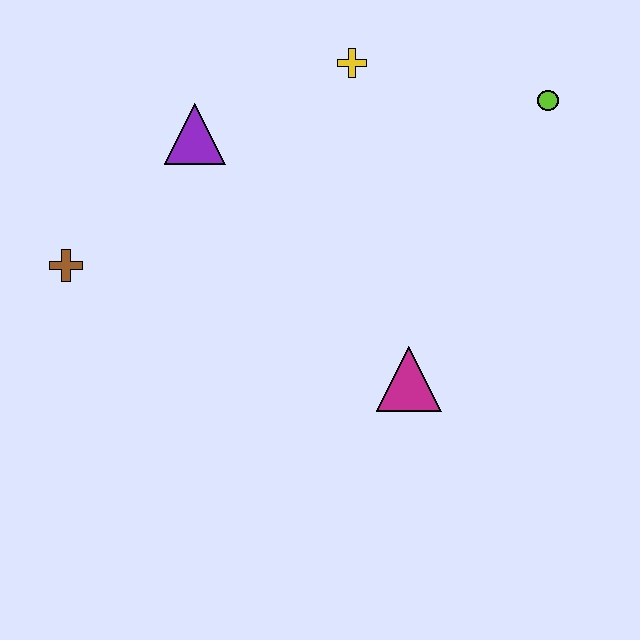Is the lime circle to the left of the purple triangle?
No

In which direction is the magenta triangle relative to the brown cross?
The magenta triangle is to the right of the brown cross.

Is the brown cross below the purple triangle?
Yes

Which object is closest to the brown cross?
The purple triangle is closest to the brown cross.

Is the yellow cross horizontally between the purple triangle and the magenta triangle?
Yes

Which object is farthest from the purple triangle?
The lime circle is farthest from the purple triangle.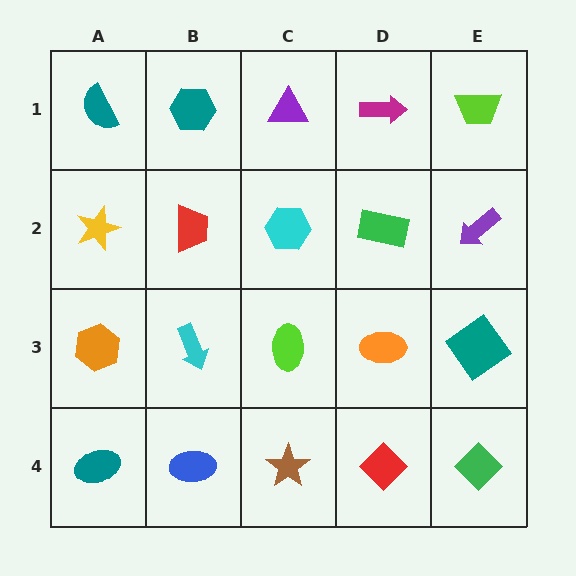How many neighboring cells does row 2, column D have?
4.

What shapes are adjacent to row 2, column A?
A teal semicircle (row 1, column A), an orange hexagon (row 3, column A), a red trapezoid (row 2, column B).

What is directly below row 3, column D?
A red diamond.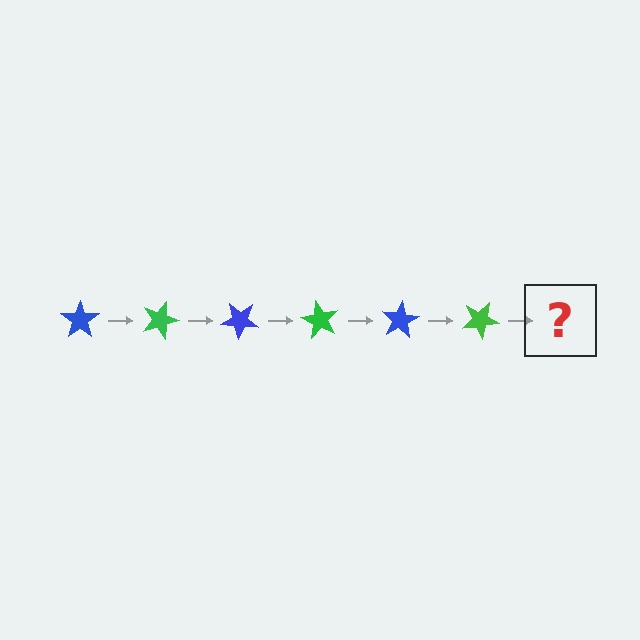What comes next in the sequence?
The next element should be a blue star, rotated 120 degrees from the start.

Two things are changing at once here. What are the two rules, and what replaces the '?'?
The two rules are that it rotates 20 degrees each step and the color cycles through blue and green. The '?' should be a blue star, rotated 120 degrees from the start.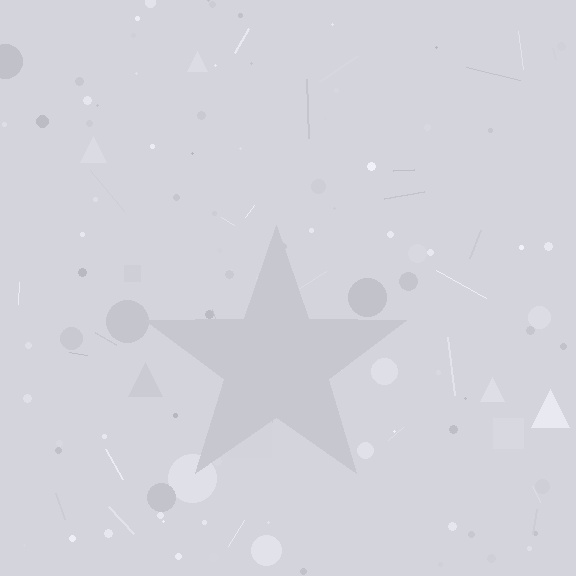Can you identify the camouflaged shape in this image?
The camouflaged shape is a star.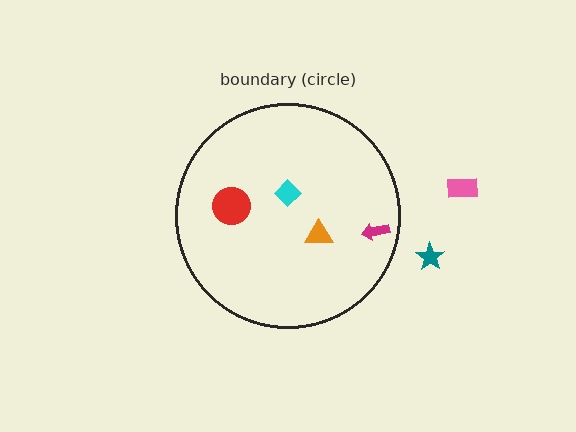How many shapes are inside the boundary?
4 inside, 2 outside.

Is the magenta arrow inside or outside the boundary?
Inside.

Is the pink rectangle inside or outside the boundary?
Outside.